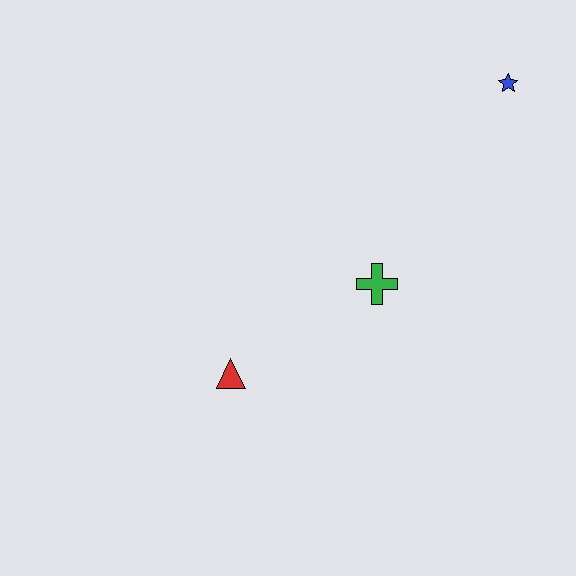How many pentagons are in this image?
There are no pentagons.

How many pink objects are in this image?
There are no pink objects.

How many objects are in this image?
There are 3 objects.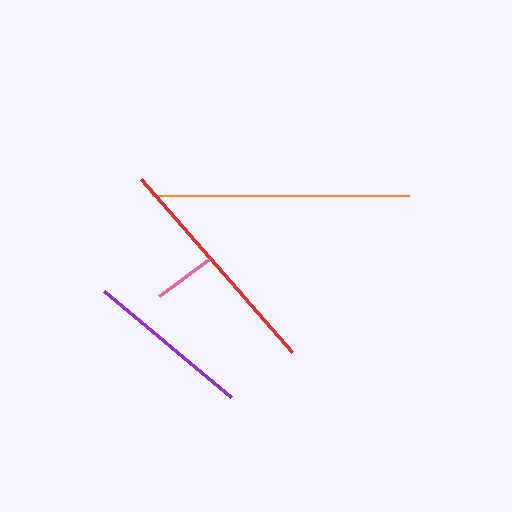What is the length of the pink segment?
The pink segment is approximately 62 pixels long.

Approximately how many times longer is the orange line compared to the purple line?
The orange line is approximately 1.6 times the length of the purple line.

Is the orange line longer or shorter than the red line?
The orange line is longer than the red line.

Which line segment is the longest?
The orange line is the longest at approximately 257 pixels.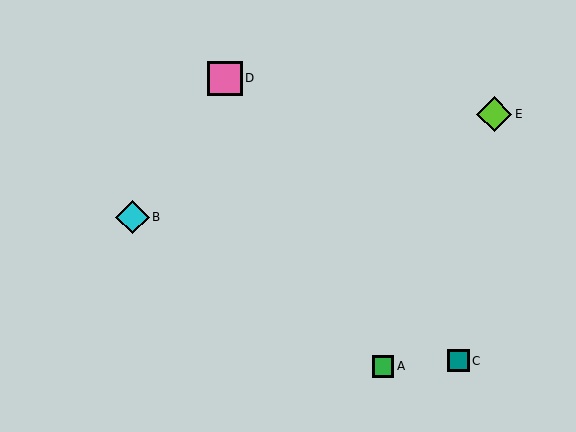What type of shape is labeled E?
Shape E is a lime diamond.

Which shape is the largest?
The lime diamond (labeled E) is the largest.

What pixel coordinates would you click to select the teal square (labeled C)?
Click at (458, 361) to select the teal square C.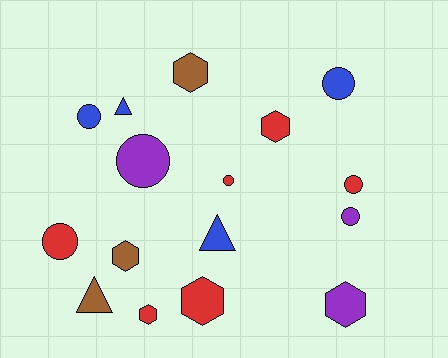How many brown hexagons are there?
There are 2 brown hexagons.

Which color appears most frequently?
Red, with 6 objects.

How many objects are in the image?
There are 16 objects.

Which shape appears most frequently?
Circle, with 7 objects.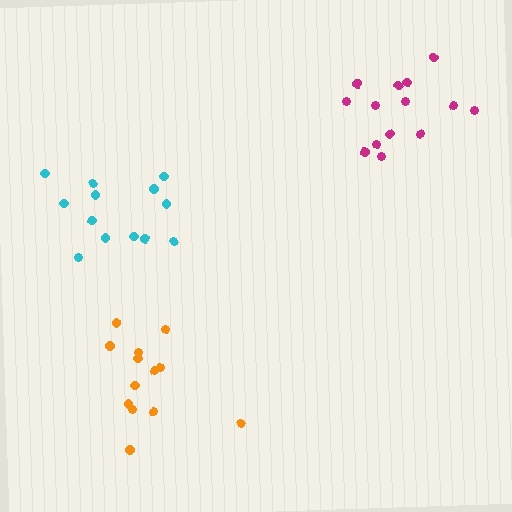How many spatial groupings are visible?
There are 3 spatial groupings.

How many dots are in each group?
Group 1: 14 dots, Group 2: 14 dots, Group 3: 13 dots (41 total).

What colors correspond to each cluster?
The clusters are colored: magenta, cyan, orange.